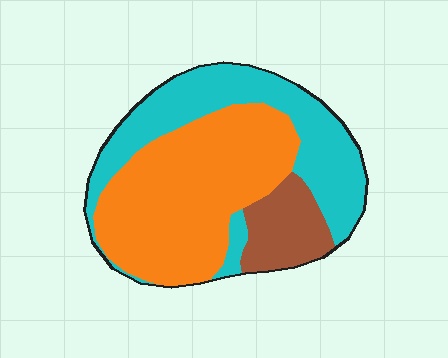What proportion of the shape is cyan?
Cyan takes up about three eighths (3/8) of the shape.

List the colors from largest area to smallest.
From largest to smallest: orange, cyan, brown.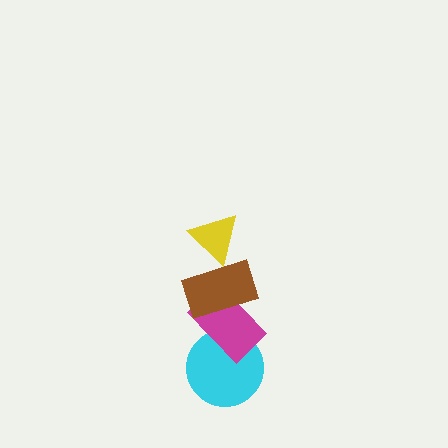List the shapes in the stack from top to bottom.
From top to bottom: the yellow triangle, the brown rectangle, the magenta rectangle, the cyan circle.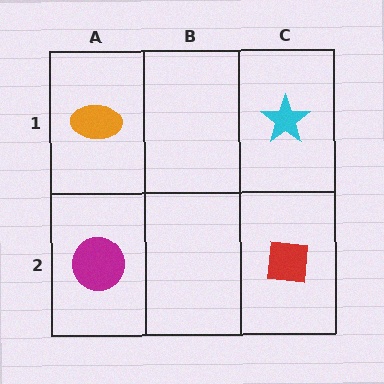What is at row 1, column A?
An orange ellipse.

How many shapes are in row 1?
2 shapes.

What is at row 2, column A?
A magenta circle.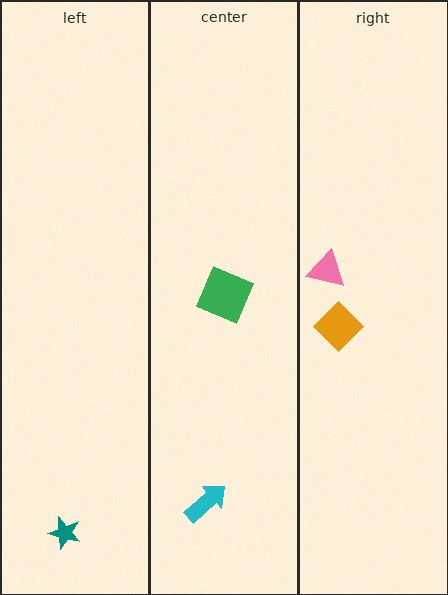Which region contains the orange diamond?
The right region.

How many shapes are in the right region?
2.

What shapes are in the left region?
The teal star.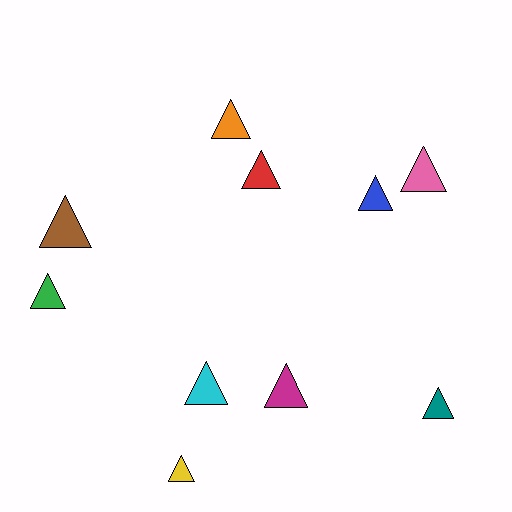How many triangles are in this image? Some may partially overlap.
There are 10 triangles.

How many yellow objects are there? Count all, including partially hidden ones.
There is 1 yellow object.